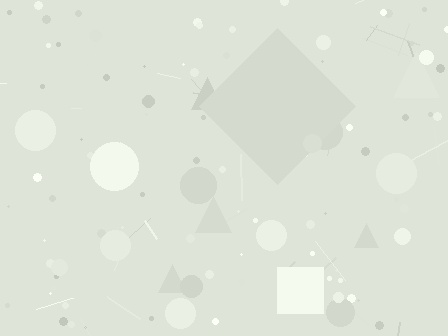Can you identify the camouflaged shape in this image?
The camouflaged shape is a diamond.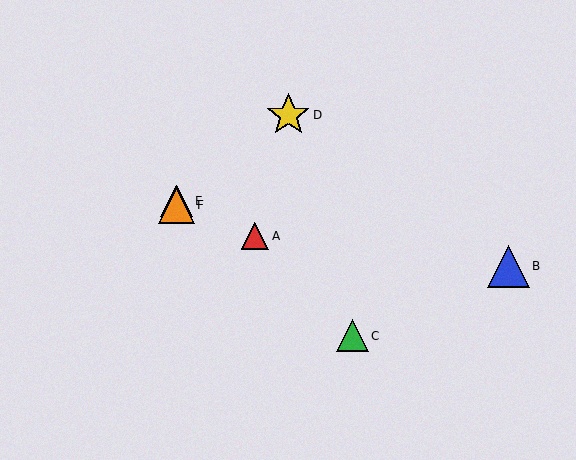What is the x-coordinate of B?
Object B is at x≈509.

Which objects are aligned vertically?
Objects E, F are aligned vertically.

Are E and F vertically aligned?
Yes, both are at x≈176.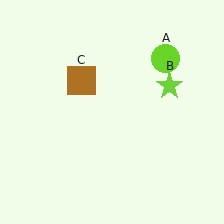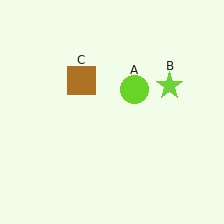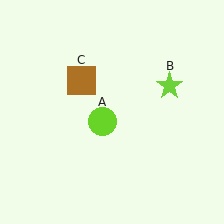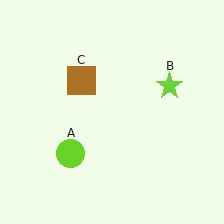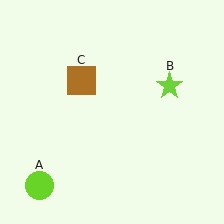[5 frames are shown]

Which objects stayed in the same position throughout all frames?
Lime star (object B) and brown square (object C) remained stationary.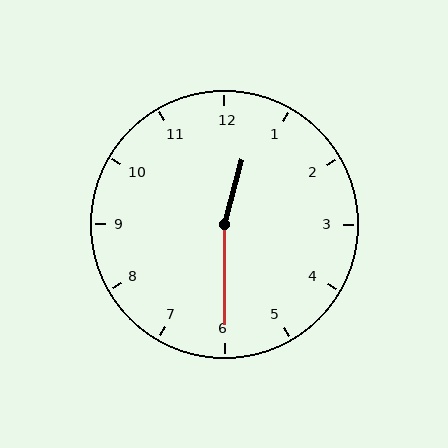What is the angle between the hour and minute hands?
Approximately 165 degrees.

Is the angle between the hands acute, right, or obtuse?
It is obtuse.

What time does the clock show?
12:30.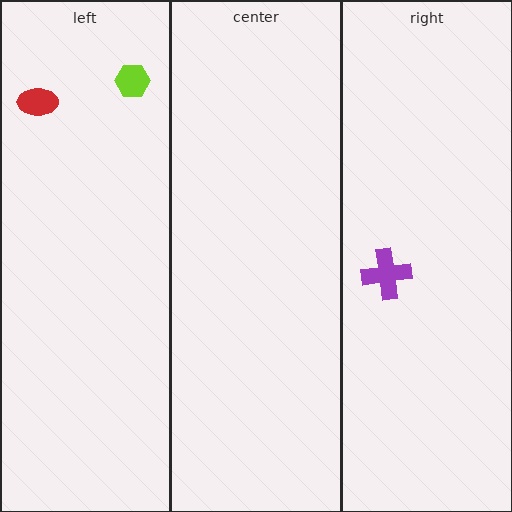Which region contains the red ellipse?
The left region.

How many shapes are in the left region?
2.